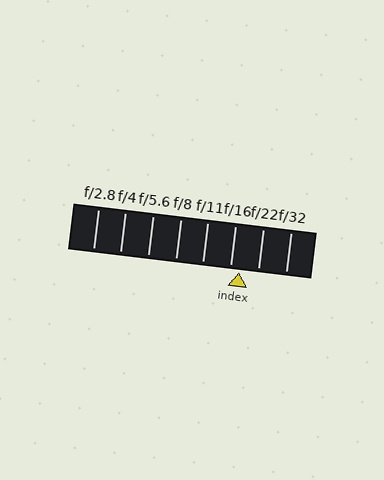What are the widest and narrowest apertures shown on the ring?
The widest aperture shown is f/2.8 and the narrowest is f/32.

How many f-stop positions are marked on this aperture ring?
There are 8 f-stop positions marked.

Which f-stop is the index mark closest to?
The index mark is closest to f/16.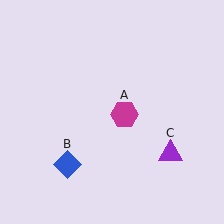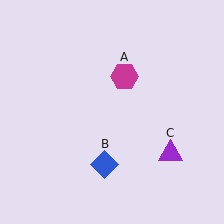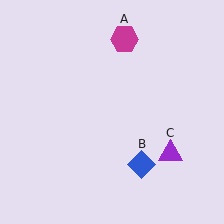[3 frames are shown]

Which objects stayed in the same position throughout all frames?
Purple triangle (object C) remained stationary.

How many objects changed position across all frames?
2 objects changed position: magenta hexagon (object A), blue diamond (object B).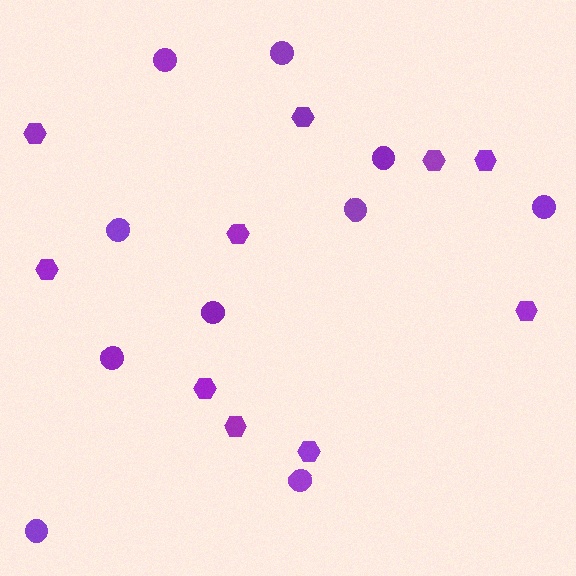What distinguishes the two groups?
There are 2 groups: one group of hexagons (10) and one group of circles (10).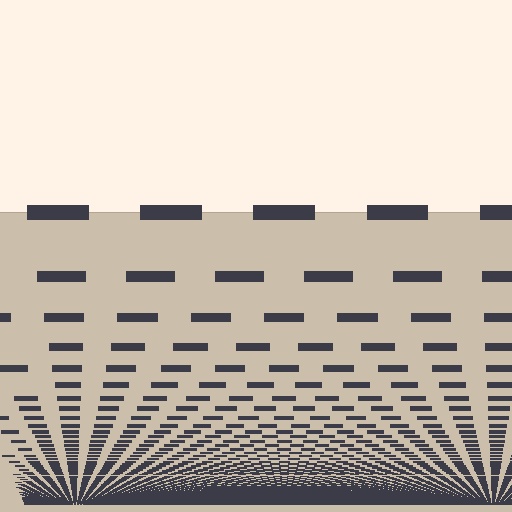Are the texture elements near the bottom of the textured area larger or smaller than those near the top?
Smaller. The gradient is inverted — elements near the bottom are smaller and denser.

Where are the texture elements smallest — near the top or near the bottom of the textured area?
Near the bottom.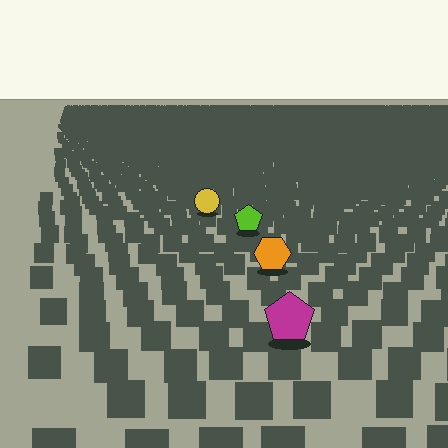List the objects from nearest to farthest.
From nearest to farthest: the magenta pentagon, the orange hexagon, the lime pentagon, the yellow circle.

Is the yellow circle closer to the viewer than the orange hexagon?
No. The orange hexagon is closer — you can tell from the texture gradient: the ground texture is coarser near it.